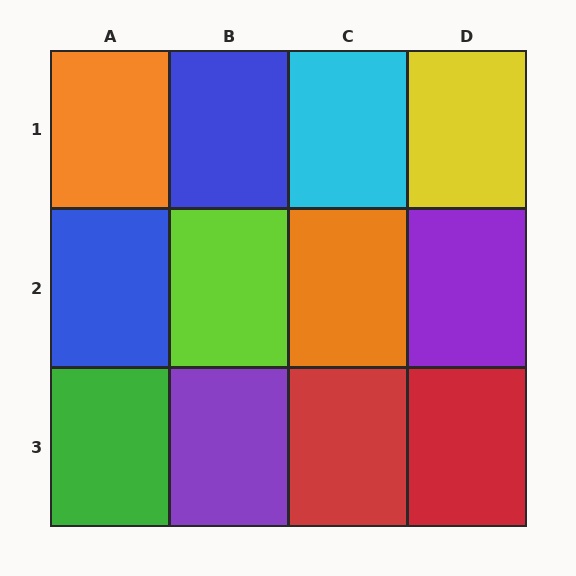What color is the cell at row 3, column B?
Purple.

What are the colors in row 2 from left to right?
Blue, lime, orange, purple.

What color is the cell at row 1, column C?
Cyan.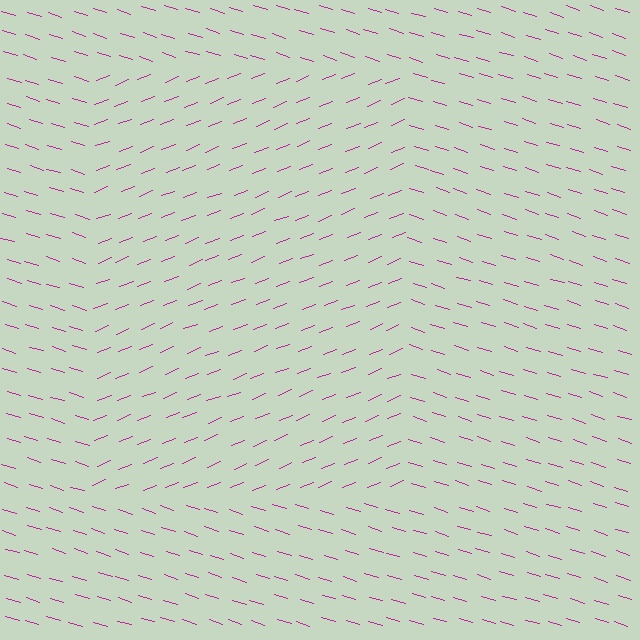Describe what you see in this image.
The image is filled with small magenta line segments. A rectangle region in the image has lines oriented differently from the surrounding lines, creating a visible texture boundary.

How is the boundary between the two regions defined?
The boundary is defined purely by a change in line orientation (approximately 39 degrees difference). All lines are the same color and thickness.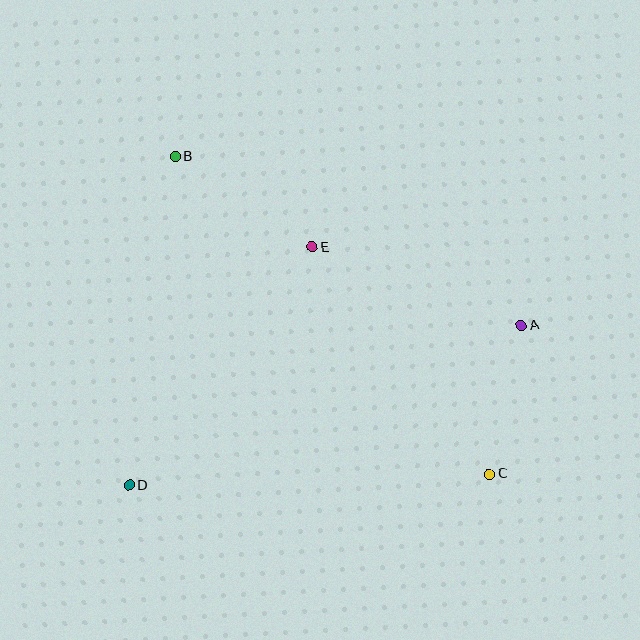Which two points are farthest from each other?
Points B and C are farthest from each other.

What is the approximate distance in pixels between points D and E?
The distance between D and E is approximately 300 pixels.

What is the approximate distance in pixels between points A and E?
The distance between A and E is approximately 224 pixels.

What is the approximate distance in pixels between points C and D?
The distance between C and D is approximately 361 pixels.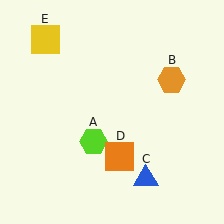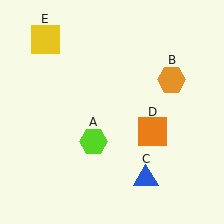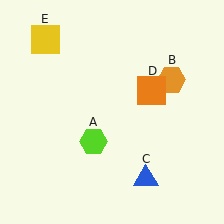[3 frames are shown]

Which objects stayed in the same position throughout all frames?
Lime hexagon (object A) and orange hexagon (object B) and blue triangle (object C) and yellow square (object E) remained stationary.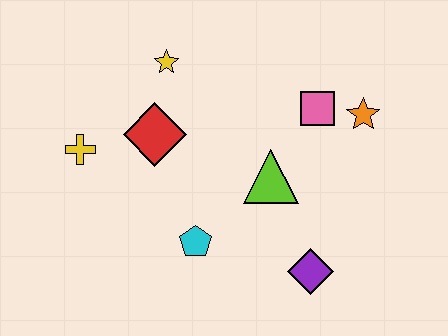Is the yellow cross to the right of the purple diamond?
No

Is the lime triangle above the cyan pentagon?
Yes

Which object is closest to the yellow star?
The red diamond is closest to the yellow star.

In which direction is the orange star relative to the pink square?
The orange star is to the right of the pink square.